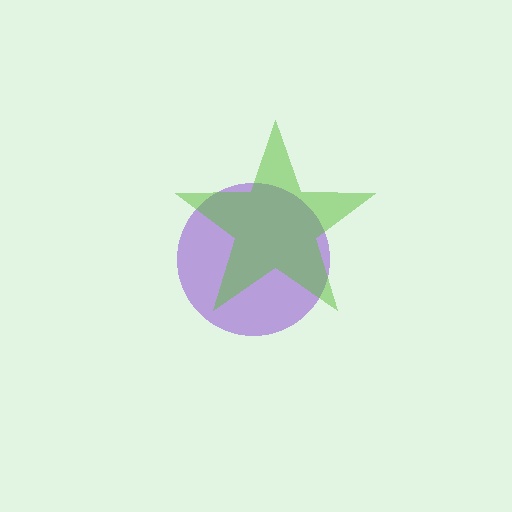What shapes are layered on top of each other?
The layered shapes are: a purple circle, a lime star.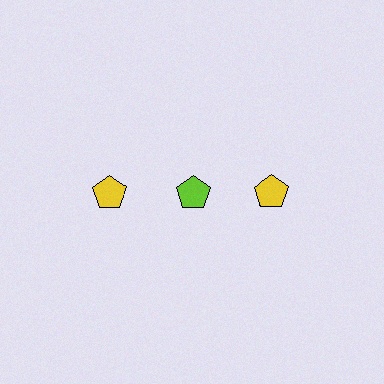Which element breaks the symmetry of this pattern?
The lime pentagon in the top row, second from left column breaks the symmetry. All other shapes are yellow pentagons.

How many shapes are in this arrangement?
There are 3 shapes arranged in a grid pattern.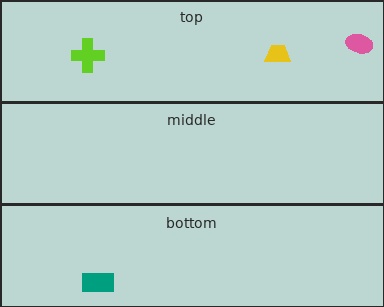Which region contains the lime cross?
The top region.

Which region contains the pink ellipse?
The top region.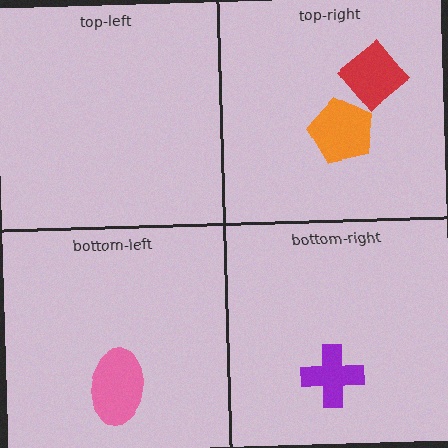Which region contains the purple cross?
The bottom-right region.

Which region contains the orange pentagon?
The top-right region.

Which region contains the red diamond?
The top-right region.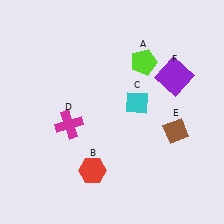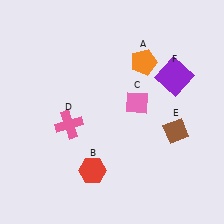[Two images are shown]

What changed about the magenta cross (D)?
In Image 1, D is magenta. In Image 2, it changed to pink.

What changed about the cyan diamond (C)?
In Image 1, C is cyan. In Image 2, it changed to pink.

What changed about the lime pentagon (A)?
In Image 1, A is lime. In Image 2, it changed to orange.